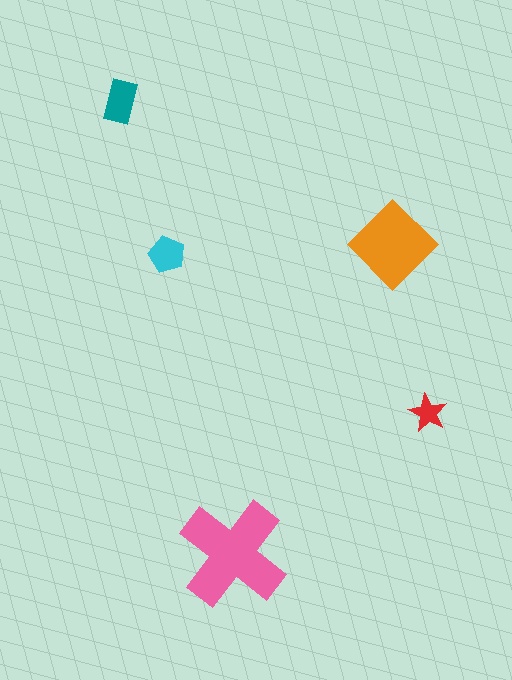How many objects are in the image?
There are 5 objects in the image.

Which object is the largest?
The pink cross.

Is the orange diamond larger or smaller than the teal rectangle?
Larger.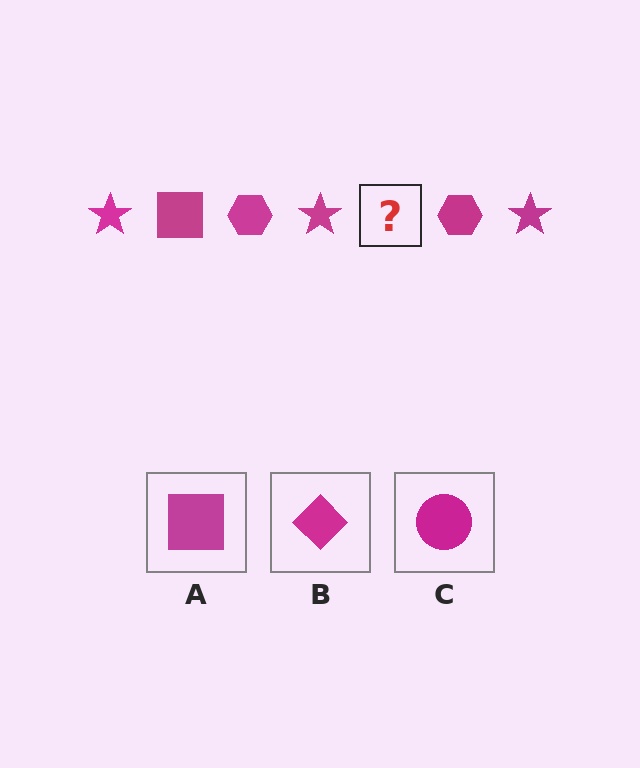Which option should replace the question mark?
Option A.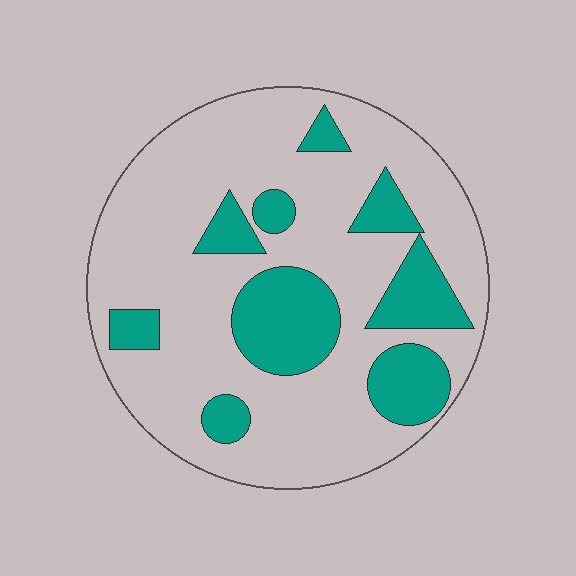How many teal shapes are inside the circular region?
9.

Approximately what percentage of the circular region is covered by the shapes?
Approximately 25%.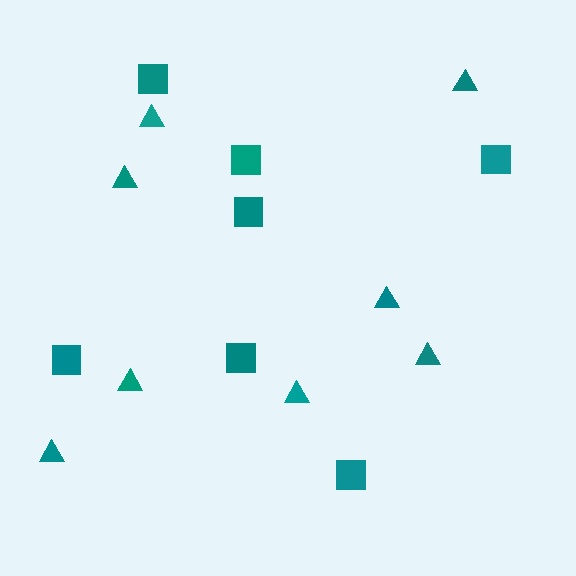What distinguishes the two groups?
There are 2 groups: one group of triangles (8) and one group of squares (7).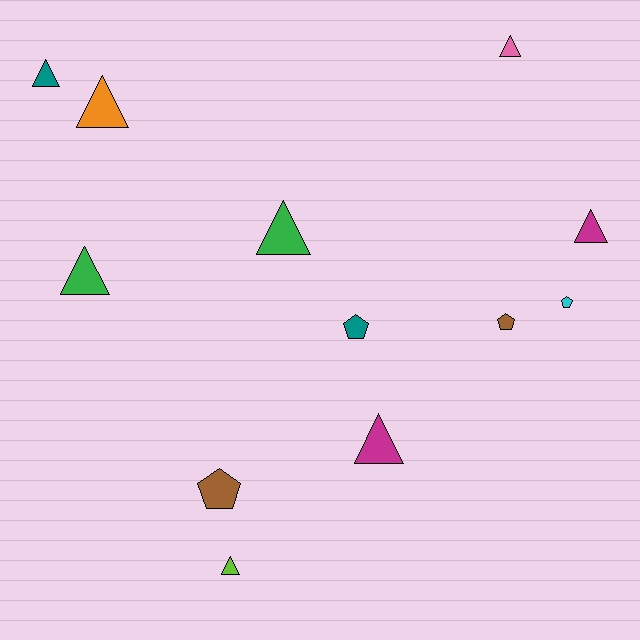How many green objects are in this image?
There are 2 green objects.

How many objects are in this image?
There are 12 objects.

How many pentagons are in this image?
There are 4 pentagons.